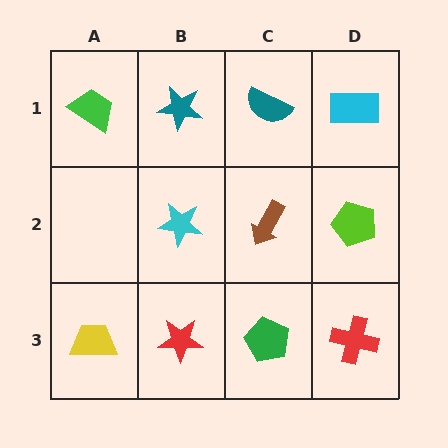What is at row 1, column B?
A teal star.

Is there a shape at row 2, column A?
No, that cell is empty.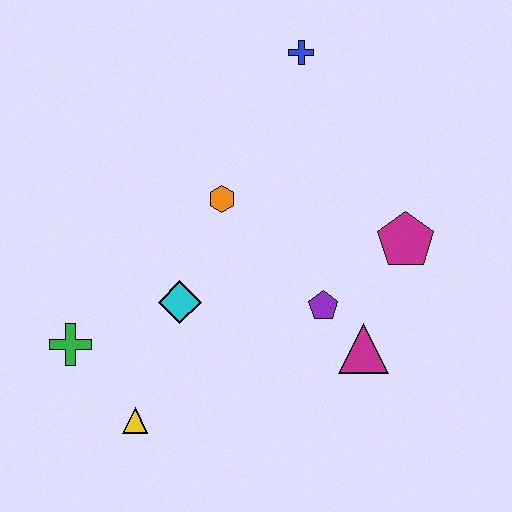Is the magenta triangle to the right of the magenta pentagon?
No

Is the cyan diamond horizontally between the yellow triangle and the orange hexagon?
Yes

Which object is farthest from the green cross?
The blue cross is farthest from the green cross.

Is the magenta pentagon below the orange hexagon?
Yes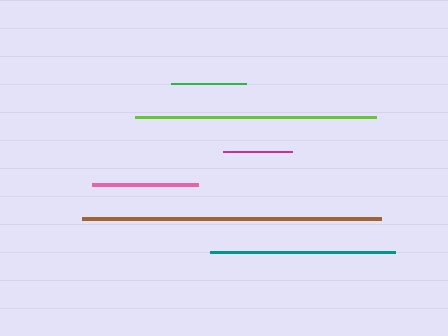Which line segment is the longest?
The brown line is the longest at approximately 299 pixels.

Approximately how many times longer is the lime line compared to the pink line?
The lime line is approximately 2.3 times the length of the pink line.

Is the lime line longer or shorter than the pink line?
The lime line is longer than the pink line.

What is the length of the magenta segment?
The magenta segment is approximately 69 pixels long.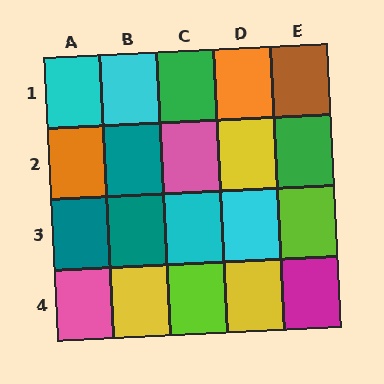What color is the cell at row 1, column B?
Cyan.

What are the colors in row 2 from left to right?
Orange, teal, pink, yellow, green.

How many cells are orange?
2 cells are orange.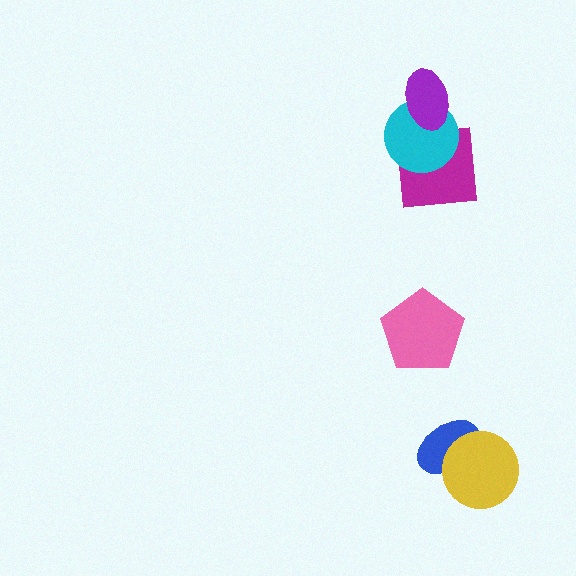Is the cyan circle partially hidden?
Yes, it is partially covered by another shape.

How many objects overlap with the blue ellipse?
1 object overlaps with the blue ellipse.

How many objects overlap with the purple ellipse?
1 object overlaps with the purple ellipse.